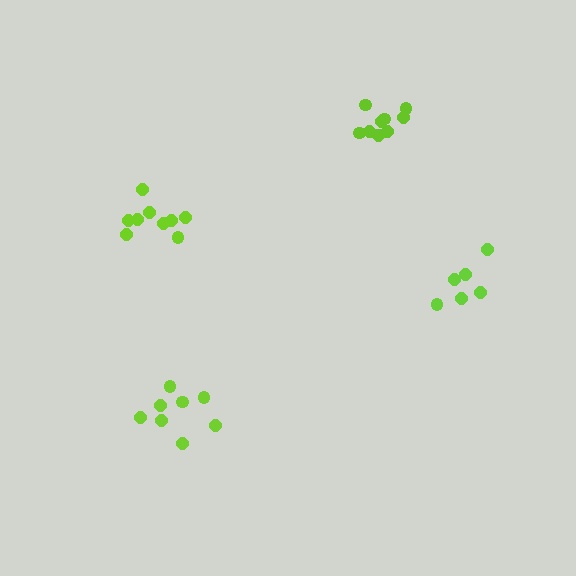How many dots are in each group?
Group 1: 9 dots, Group 2: 9 dots, Group 3: 8 dots, Group 4: 6 dots (32 total).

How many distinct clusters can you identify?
There are 4 distinct clusters.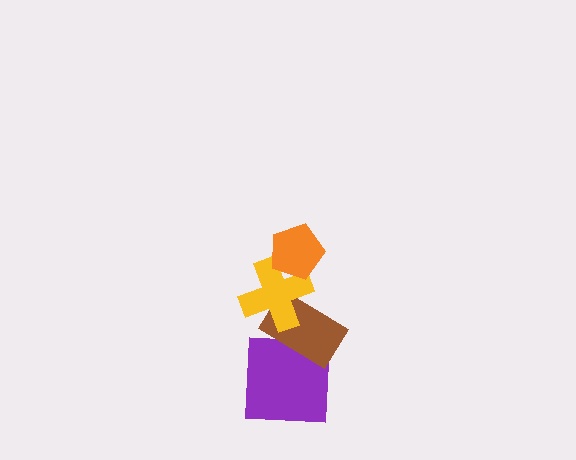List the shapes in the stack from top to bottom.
From top to bottom: the orange pentagon, the yellow cross, the brown rectangle, the purple square.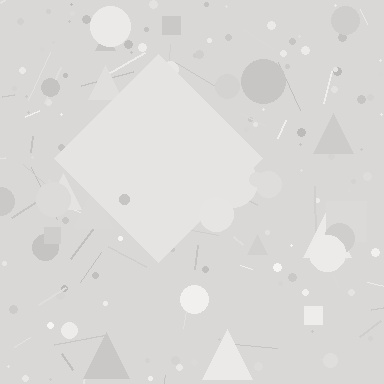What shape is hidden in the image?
A diamond is hidden in the image.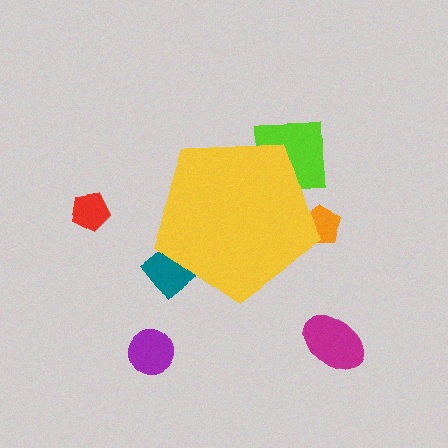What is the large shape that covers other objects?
A yellow pentagon.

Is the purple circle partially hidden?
No, the purple circle is fully visible.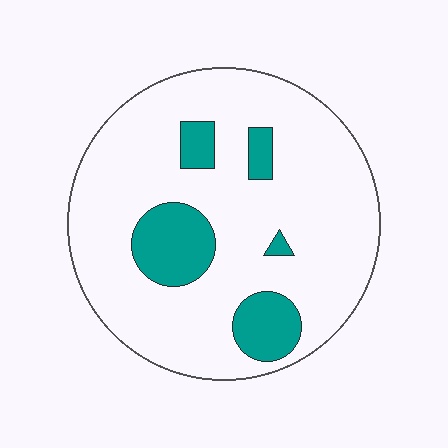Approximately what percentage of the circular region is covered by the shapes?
Approximately 15%.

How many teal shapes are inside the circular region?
5.